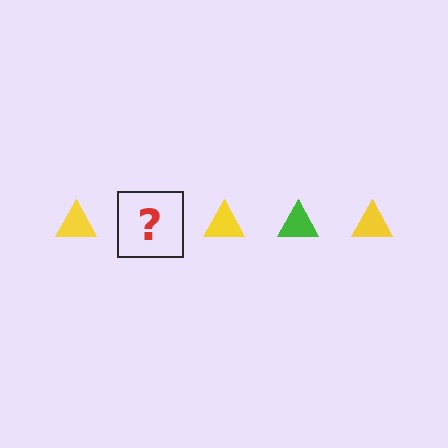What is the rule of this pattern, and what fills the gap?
The rule is that the pattern cycles through yellow, green triangles. The gap should be filled with a green triangle.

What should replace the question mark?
The question mark should be replaced with a green triangle.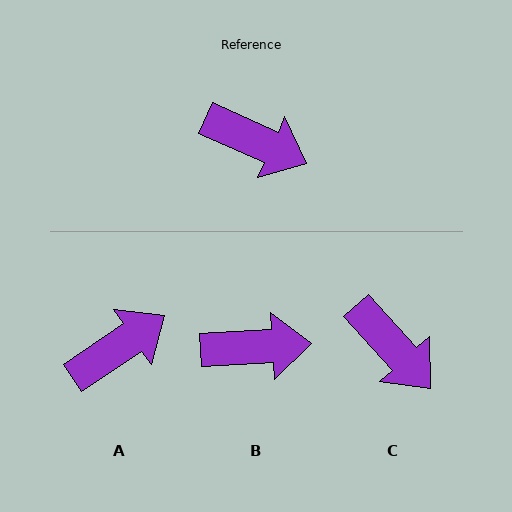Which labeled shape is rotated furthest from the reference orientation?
A, about 58 degrees away.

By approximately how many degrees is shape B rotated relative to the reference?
Approximately 27 degrees counter-clockwise.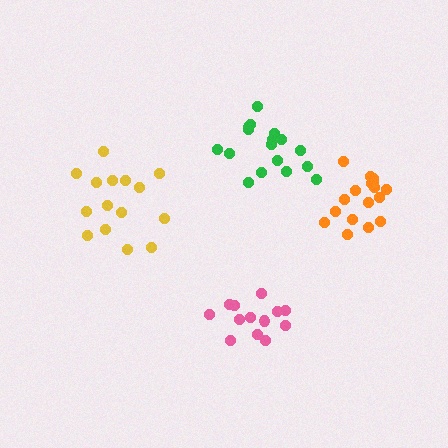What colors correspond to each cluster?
The clusters are colored: pink, yellow, green, orange.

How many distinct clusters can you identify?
There are 4 distinct clusters.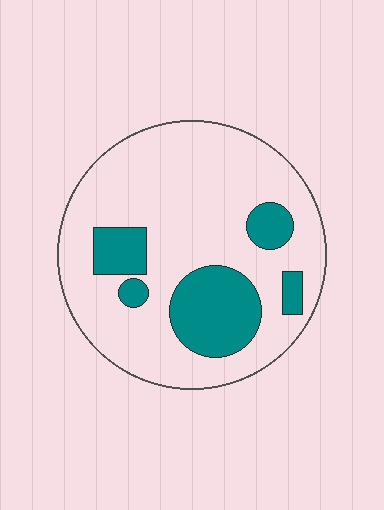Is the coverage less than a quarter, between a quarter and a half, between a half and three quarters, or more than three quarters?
Less than a quarter.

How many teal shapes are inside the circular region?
5.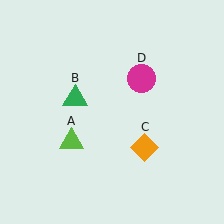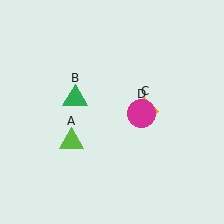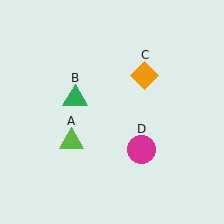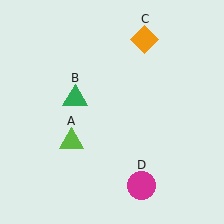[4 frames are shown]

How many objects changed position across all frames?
2 objects changed position: orange diamond (object C), magenta circle (object D).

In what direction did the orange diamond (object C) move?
The orange diamond (object C) moved up.